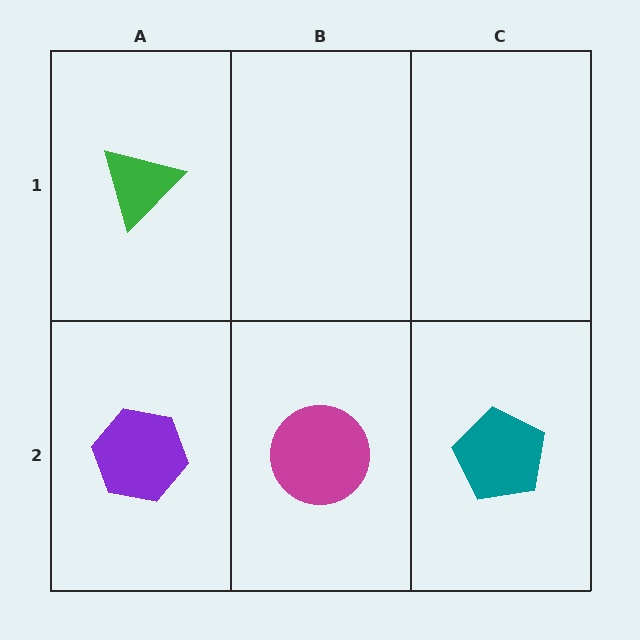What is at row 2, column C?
A teal pentagon.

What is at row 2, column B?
A magenta circle.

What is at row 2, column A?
A purple hexagon.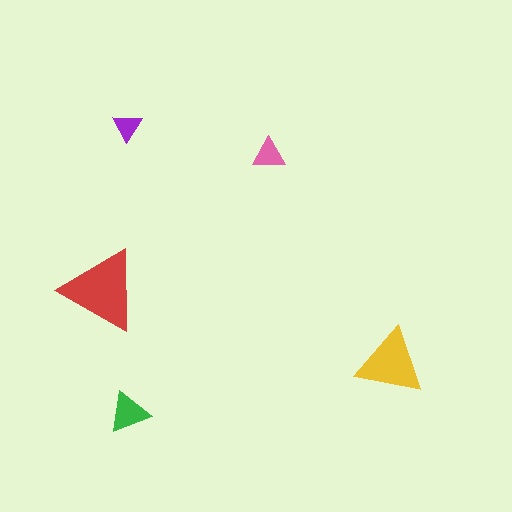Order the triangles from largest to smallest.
the red one, the yellow one, the green one, the pink one, the purple one.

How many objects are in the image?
There are 5 objects in the image.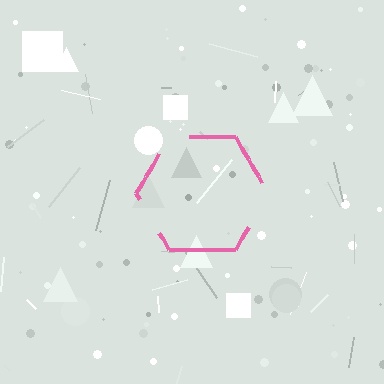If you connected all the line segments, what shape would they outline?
They would outline a hexagon.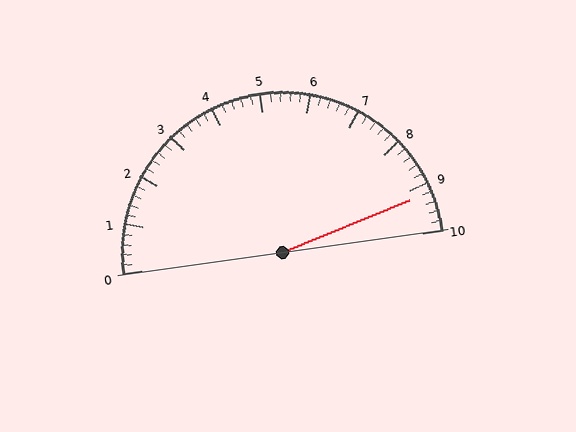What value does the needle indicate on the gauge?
The needle indicates approximately 9.2.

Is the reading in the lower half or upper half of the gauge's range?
The reading is in the upper half of the range (0 to 10).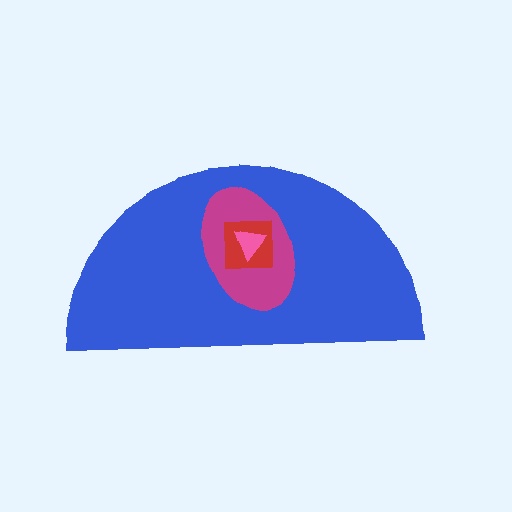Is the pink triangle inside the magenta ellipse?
Yes.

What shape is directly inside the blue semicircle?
The magenta ellipse.